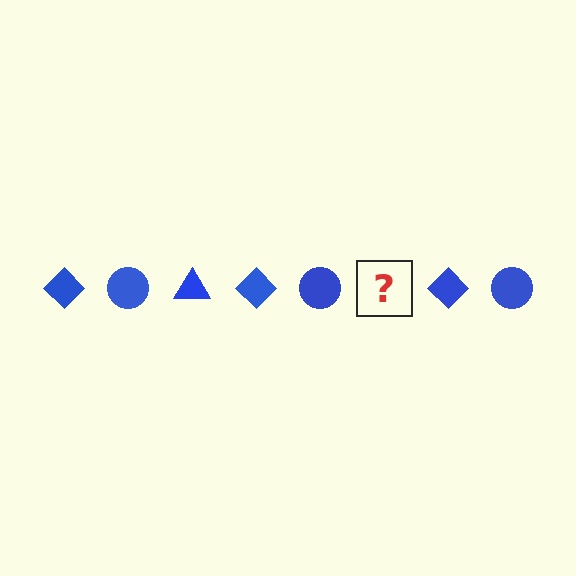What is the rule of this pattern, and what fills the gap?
The rule is that the pattern cycles through diamond, circle, triangle shapes in blue. The gap should be filled with a blue triangle.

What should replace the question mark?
The question mark should be replaced with a blue triangle.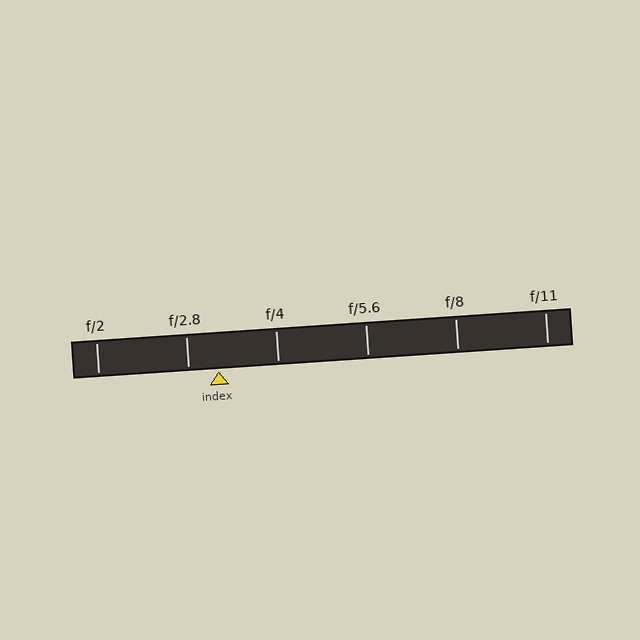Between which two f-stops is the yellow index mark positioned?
The index mark is between f/2.8 and f/4.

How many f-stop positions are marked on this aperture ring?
There are 6 f-stop positions marked.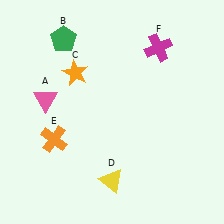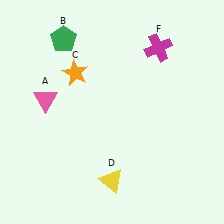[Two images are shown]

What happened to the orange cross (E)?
The orange cross (E) was removed in Image 2. It was in the bottom-left area of Image 1.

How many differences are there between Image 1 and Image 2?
There is 1 difference between the two images.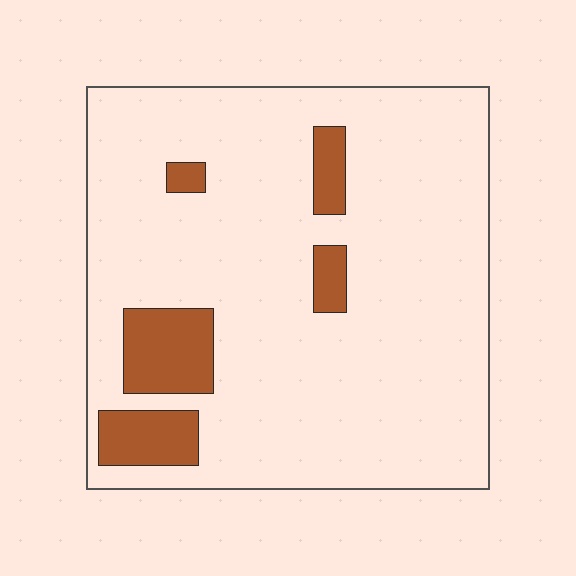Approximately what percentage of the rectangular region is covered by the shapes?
Approximately 10%.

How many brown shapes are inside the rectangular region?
5.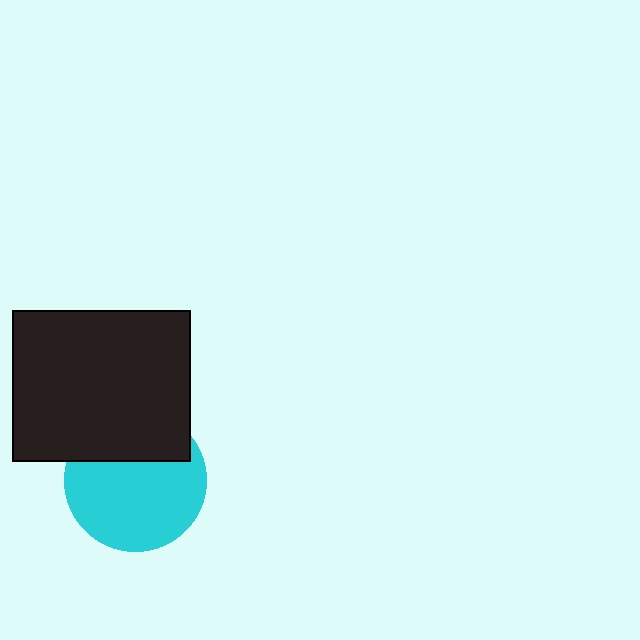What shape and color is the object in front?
The object in front is a black rectangle.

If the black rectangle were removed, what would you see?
You would see the complete cyan circle.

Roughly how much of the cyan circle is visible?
Most of it is visible (roughly 68%).